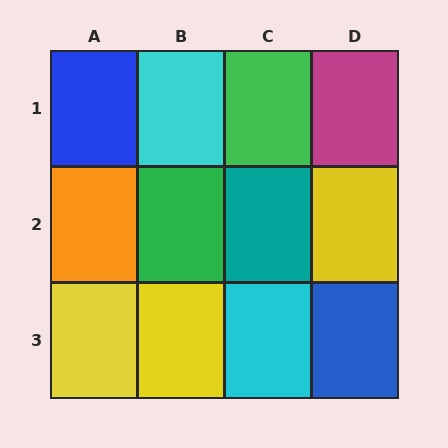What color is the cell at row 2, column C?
Teal.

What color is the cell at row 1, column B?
Cyan.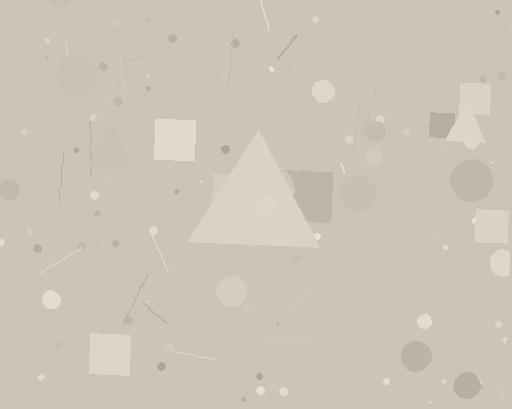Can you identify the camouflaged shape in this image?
The camouflaged shape is a triangle.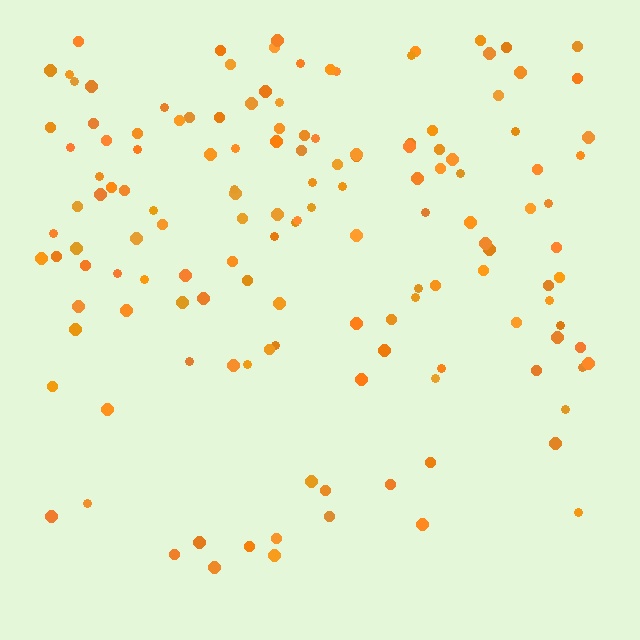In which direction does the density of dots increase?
From bottom to top, with the top side densest.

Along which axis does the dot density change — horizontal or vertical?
Vertical.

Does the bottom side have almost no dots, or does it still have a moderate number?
Still a moderate number, just noticeably fewer than the top.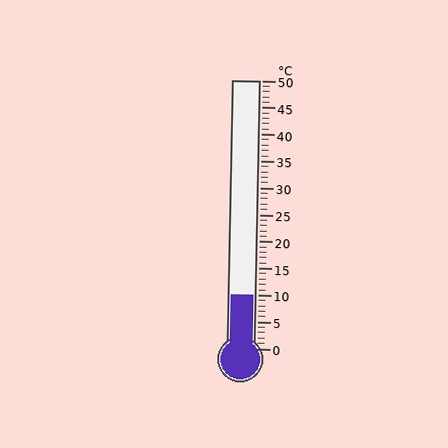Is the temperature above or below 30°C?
The temperature is below 30°C.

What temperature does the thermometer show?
The thermometer shows approximately 10°C.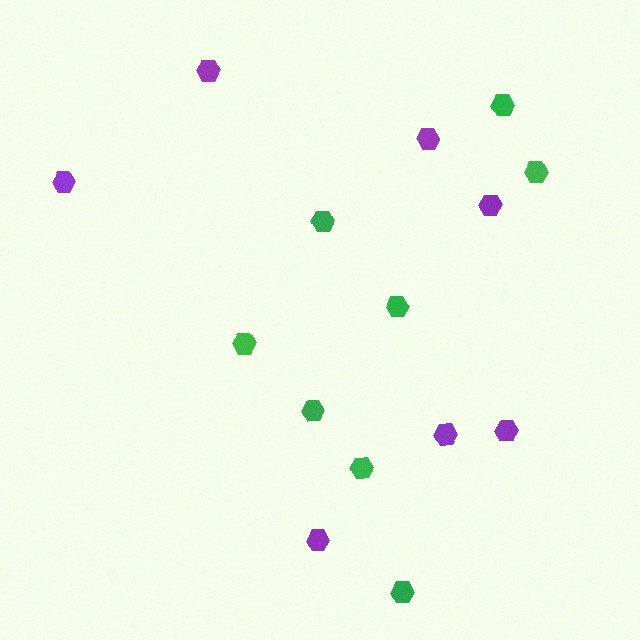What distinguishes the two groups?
There are 2 groups: one group of green hexagons (8) and one group of purple hexagons (7).